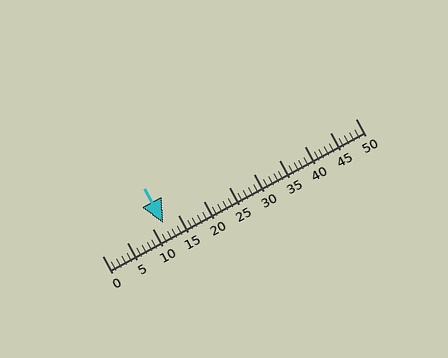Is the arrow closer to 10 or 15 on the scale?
The arrow is closer to 10.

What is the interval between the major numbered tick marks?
The major tick marks are spaced 5 units apart.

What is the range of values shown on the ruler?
The ruler shows values from 0 to 50.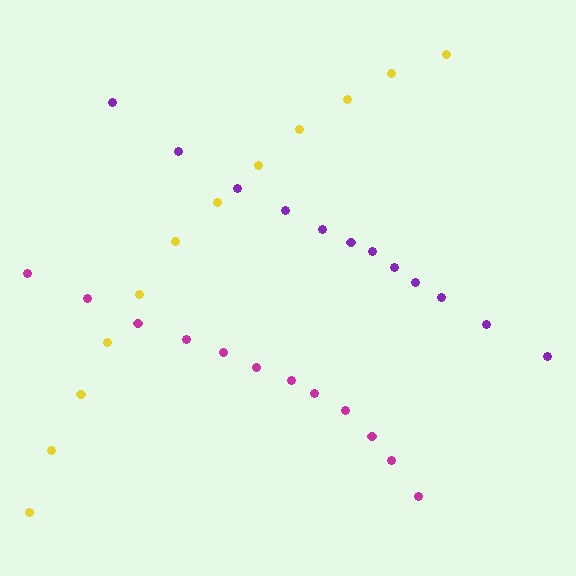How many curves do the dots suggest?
There are 3 distinct paths.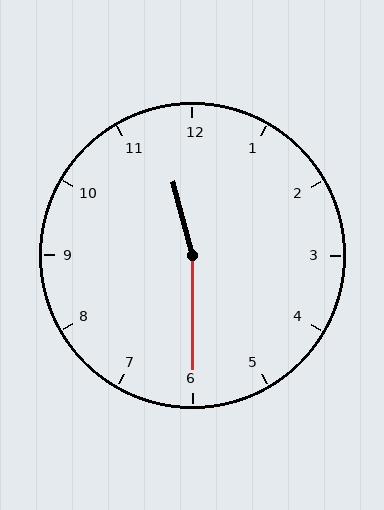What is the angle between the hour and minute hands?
Approximately 165 degrees.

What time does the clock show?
11:30.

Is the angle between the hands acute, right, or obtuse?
It is obtuse.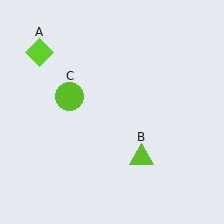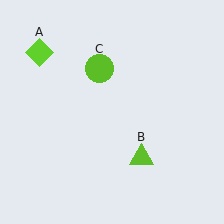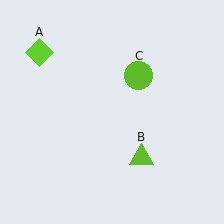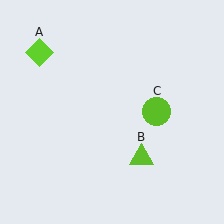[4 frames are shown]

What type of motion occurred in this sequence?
The lime circle (object C) rotated clockwise around the center of the scene.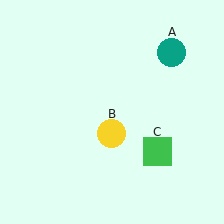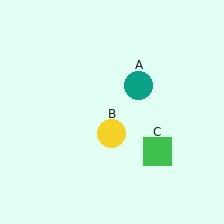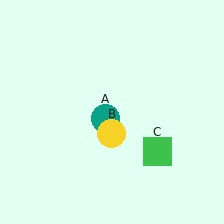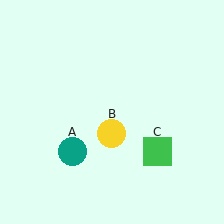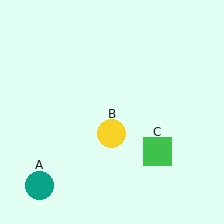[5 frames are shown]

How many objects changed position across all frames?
1 object changed position: teal circle (object A).